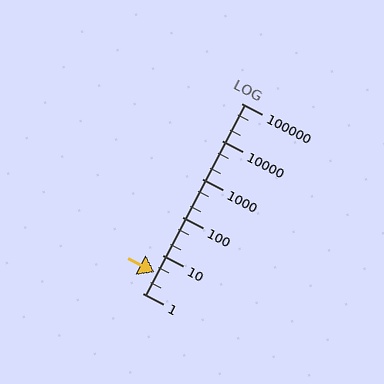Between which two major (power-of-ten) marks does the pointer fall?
The pointer is between 1 and 10.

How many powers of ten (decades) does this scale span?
The scale spans 5 decades, from 1 to 100000.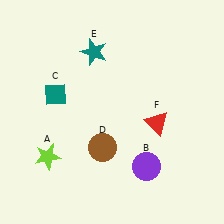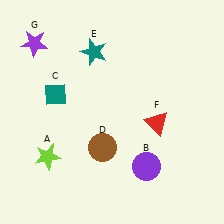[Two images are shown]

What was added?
A purple star (G) was added in Image 2.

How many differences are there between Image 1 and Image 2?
There is 1 difference between the two images.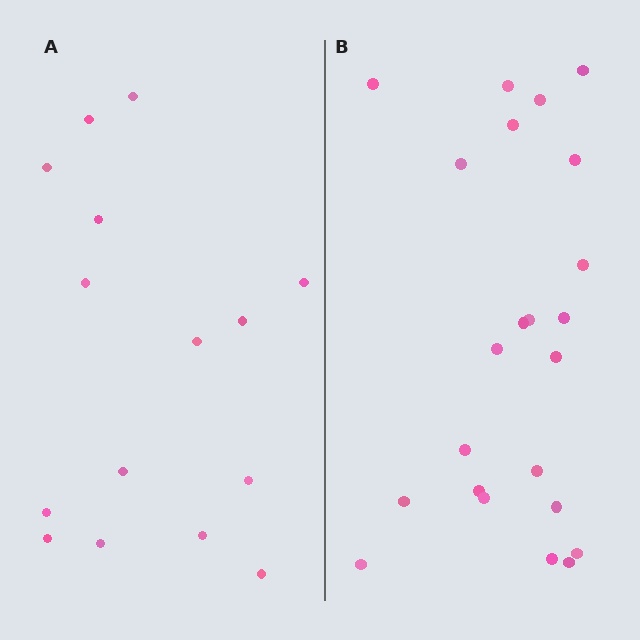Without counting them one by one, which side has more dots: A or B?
Region B (the right region) has more dots.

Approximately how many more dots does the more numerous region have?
Region B has roughly 8 or so more dots than region A.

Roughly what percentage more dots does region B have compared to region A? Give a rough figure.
About 55% more.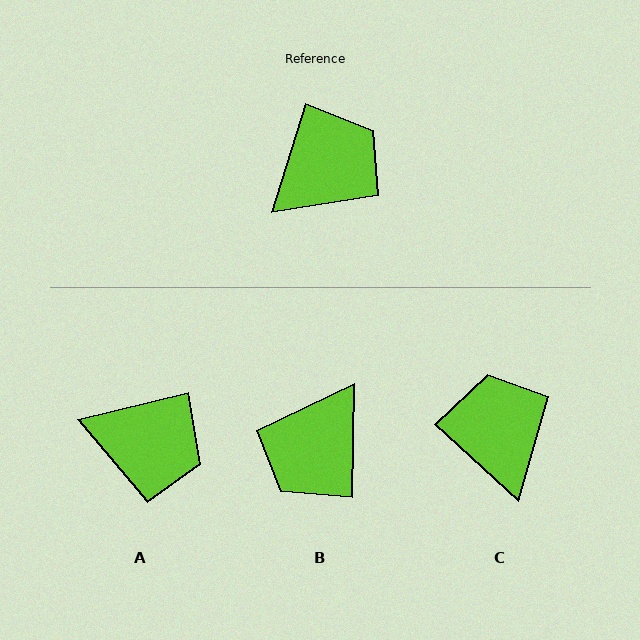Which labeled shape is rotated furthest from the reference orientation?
B, about 163 degrees away.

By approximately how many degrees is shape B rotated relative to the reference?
Approximately 163 degrees clockwise.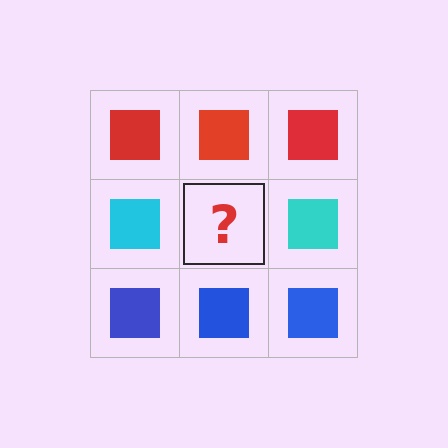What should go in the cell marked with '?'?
The missing cell should contain a cyan square.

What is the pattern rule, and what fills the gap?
The rule is that each row has a consistent color. The gap should be filled with a cyan square.